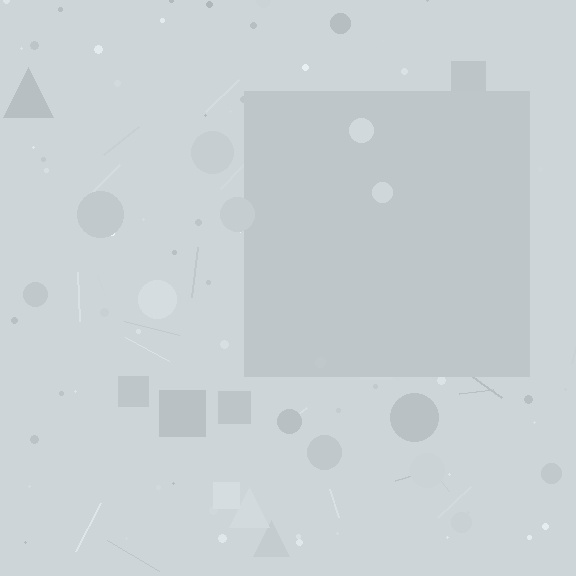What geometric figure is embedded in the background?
A square is embedded in the background.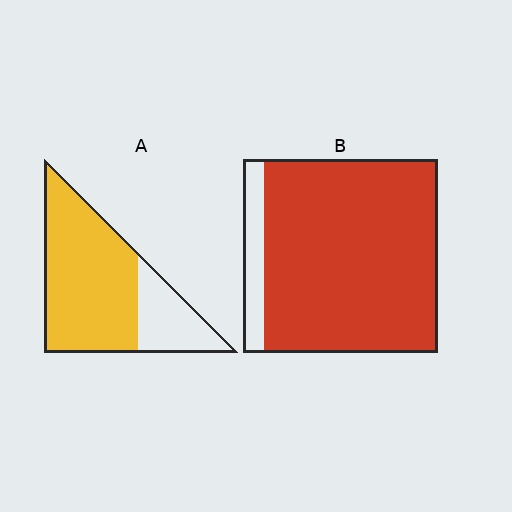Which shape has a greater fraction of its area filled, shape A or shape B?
Shape B.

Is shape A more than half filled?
Yes.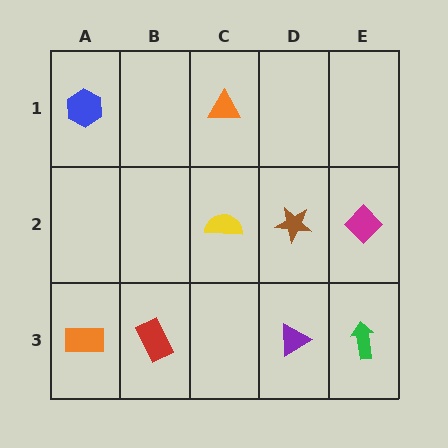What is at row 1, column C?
An orange triangle.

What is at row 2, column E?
A magenta diamond.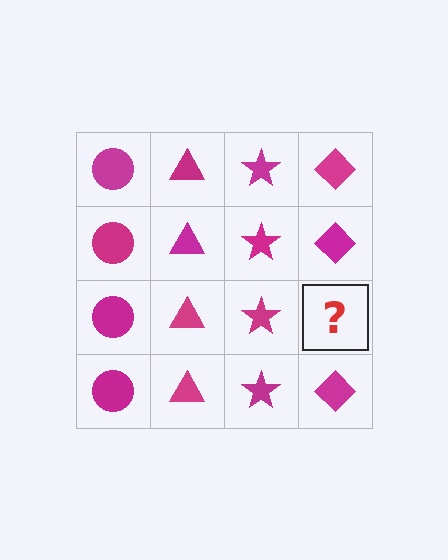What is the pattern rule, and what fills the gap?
The rule is that each column has a consistent shape. The gap should be filled with a magenta diamond.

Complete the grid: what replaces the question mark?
The question mark should be replaced with a magenta diamond.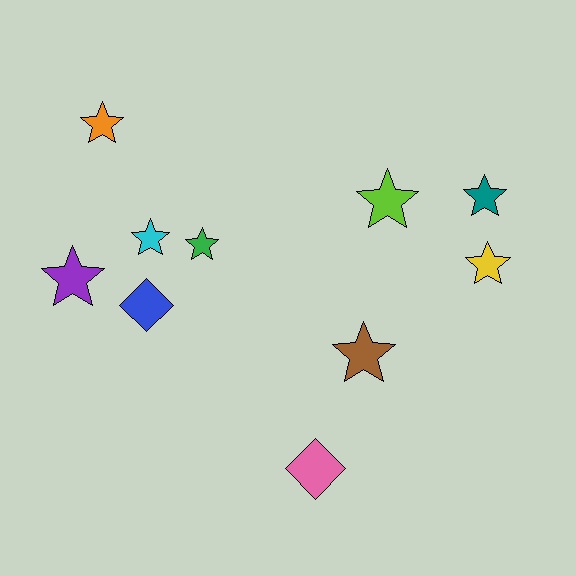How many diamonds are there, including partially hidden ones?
There are 2 diamonds.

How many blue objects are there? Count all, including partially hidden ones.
There is 1 blue object.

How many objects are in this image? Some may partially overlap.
There are 10 objects.